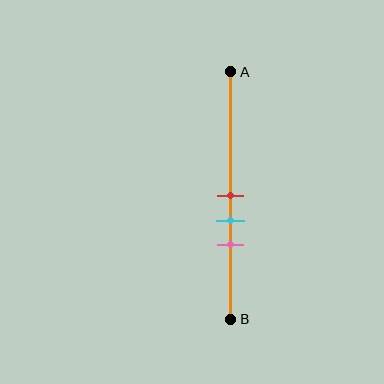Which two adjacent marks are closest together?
The red and cyan marks are the closest adjacent pair.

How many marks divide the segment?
There are 3 marks dividing the segment.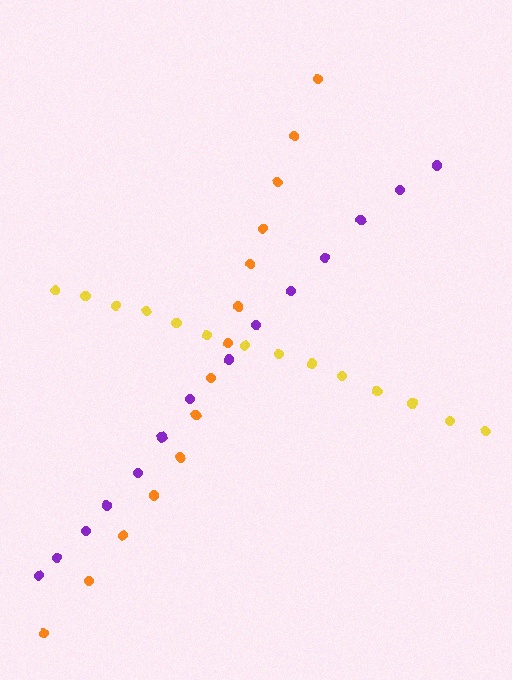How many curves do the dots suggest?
There are 3 distinct paths.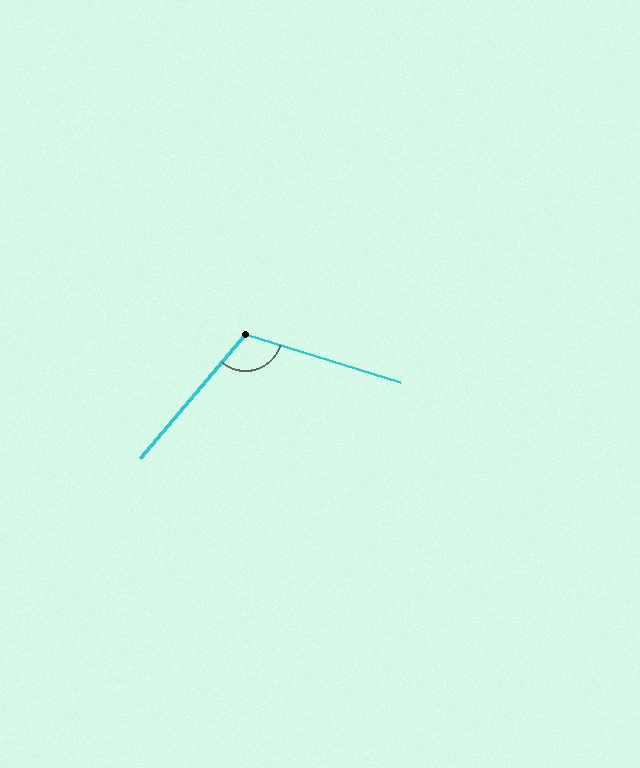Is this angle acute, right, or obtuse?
It is obtuse.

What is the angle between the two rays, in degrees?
Approximately 113 degrees.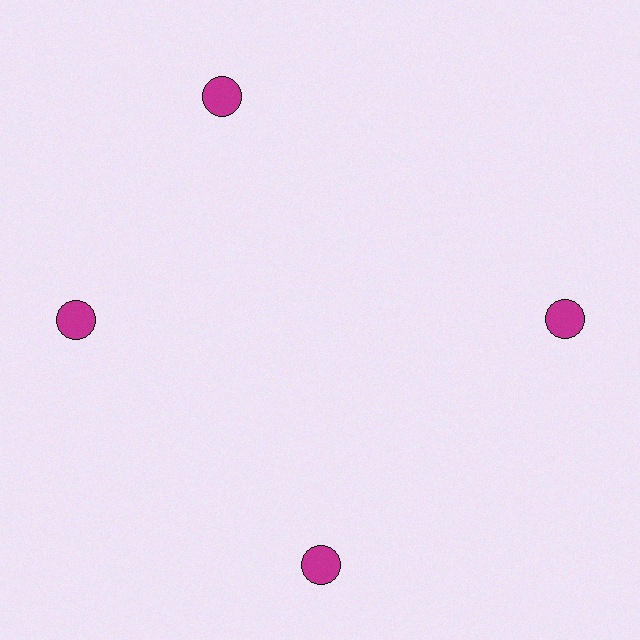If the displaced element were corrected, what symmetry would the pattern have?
It would have 4-fold rotational symmetry — the pattern would map onto itself every 90 degrees.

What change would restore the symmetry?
The symmetry would be restored by rotating it back into even spacing with its neighbors so that all 4 circles sit at equal angles and equal distance from the center.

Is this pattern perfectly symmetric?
No. The 4 magenta circles are arranged in a ring, but one element near the 12 o'clock position is rotated out of alignment along the ring, breaking the 4-fold rotational symmetry.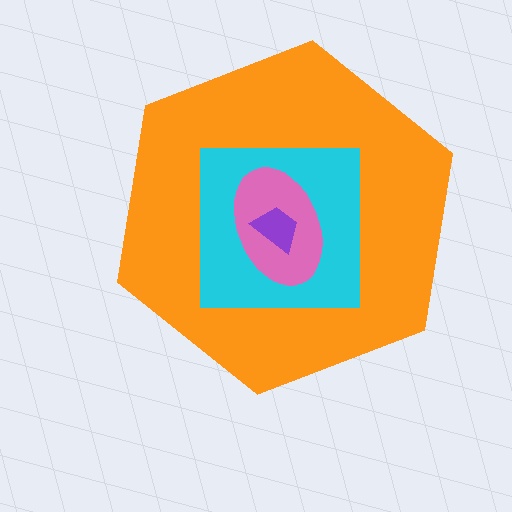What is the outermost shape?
The orange hexagon.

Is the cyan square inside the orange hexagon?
Yes.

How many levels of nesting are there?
4.